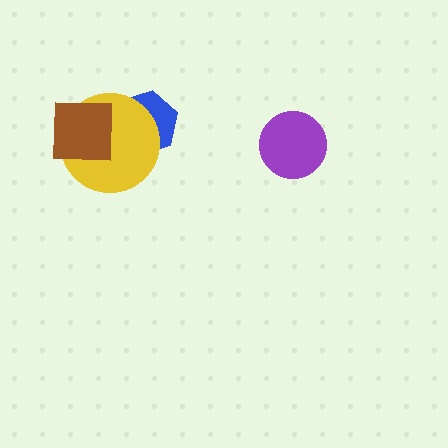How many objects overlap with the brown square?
1 object overlaps with the brown square.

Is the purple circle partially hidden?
No, no other shape covers it.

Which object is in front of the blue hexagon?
The yellow circle is in front of the blue hexagon.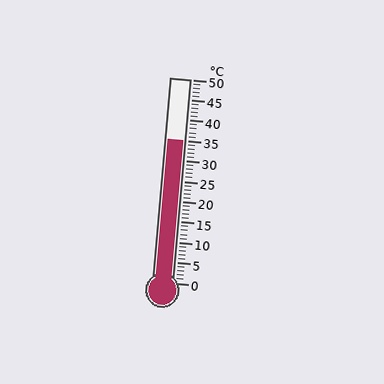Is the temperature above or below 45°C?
The temperature is below 45°C.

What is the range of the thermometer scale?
The thermometer scale ranges from 0°C to 50°C.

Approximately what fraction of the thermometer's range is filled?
The thermometer is filled to approximately 70% of its range.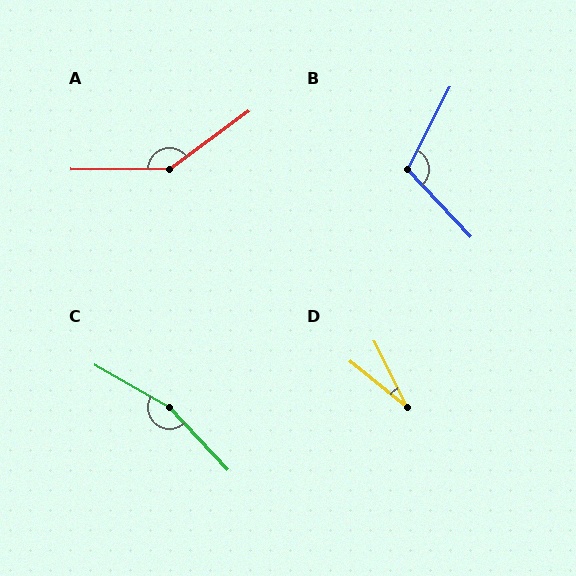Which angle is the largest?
C, at approximately 163 degrees.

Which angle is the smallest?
D, at approximately 25 degrees.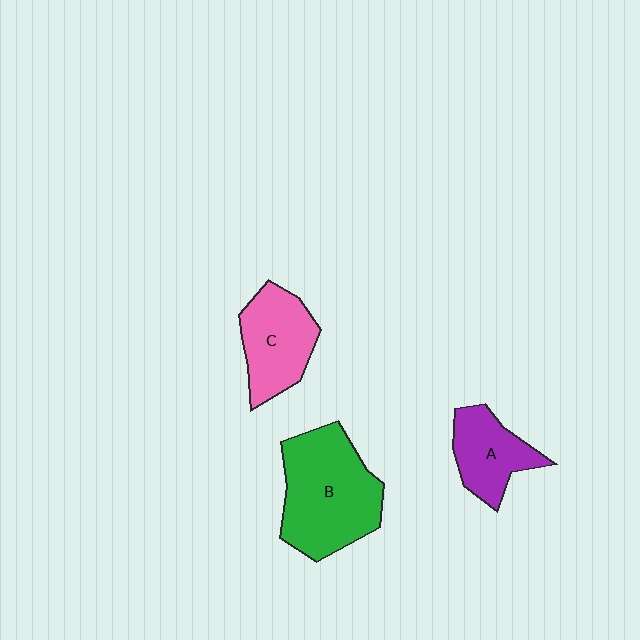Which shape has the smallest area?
Shape A (purple).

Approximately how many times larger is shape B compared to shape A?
Approximately 1.9 times.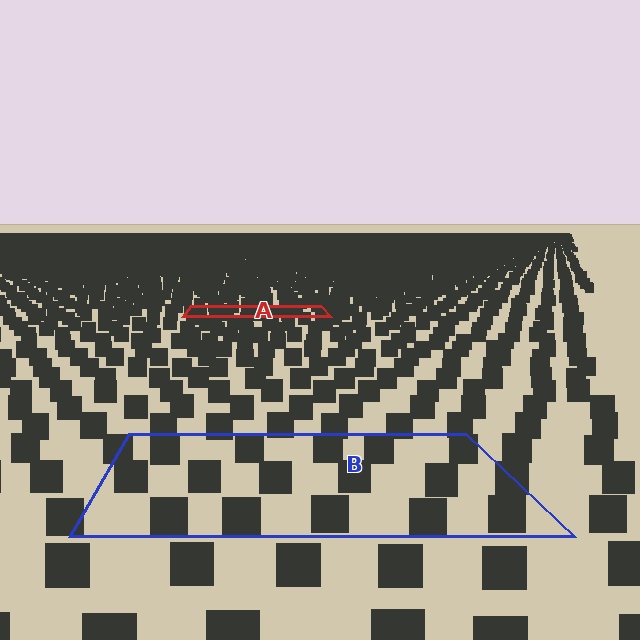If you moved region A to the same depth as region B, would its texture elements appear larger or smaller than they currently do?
They would appear larger. At a closer depth, the same texture elements are projected at a bigger on-screen size.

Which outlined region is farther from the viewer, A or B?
Region A is farther from the viewer — the texture elements inside it appear smaller and more densely packed.